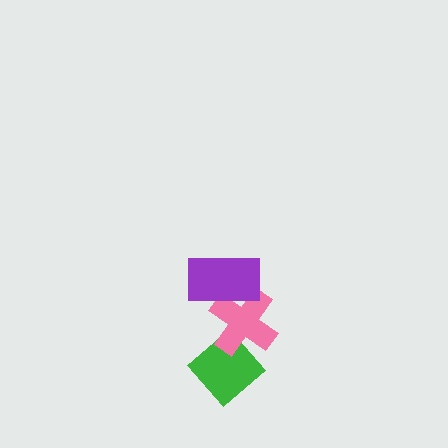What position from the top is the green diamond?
The green diamond is 3rd from the top.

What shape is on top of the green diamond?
The pink cross is on top of the green diamond.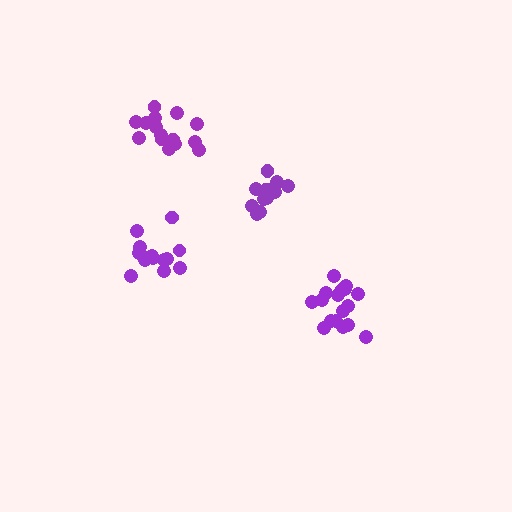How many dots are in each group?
Group 1: 14 dots, Group 2: 17 dots, Group 3: 12 dots, Group 4: 17 dots (60 total).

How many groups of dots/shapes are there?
There are 4 groups.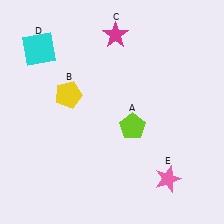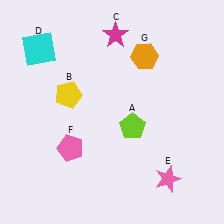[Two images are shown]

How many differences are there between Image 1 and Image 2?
There are 2 differences between the two images.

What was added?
A pink pentagon (F), an orange hexagon (G) were added in Image 2.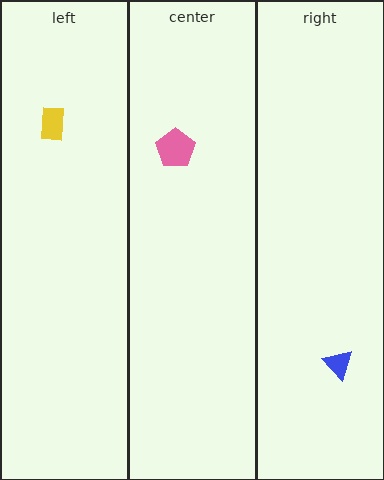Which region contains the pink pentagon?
The center region.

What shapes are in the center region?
The pink pentagon.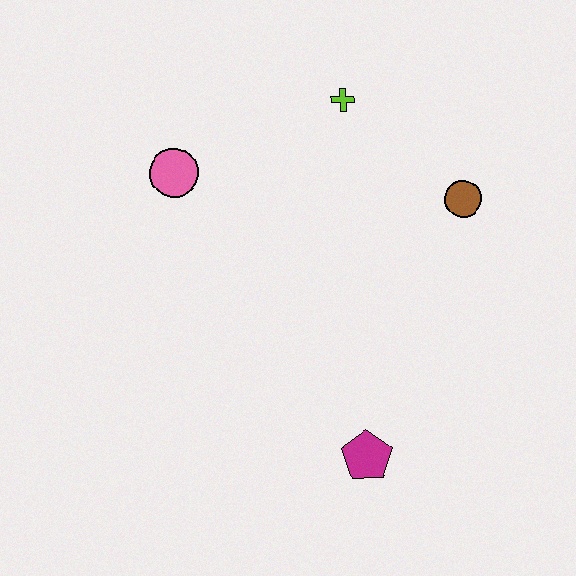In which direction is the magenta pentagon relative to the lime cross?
The magenta pentagon is below the lime cross.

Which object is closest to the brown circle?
The lime cross is closest to the brown circle.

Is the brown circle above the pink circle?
No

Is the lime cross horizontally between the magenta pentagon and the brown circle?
No